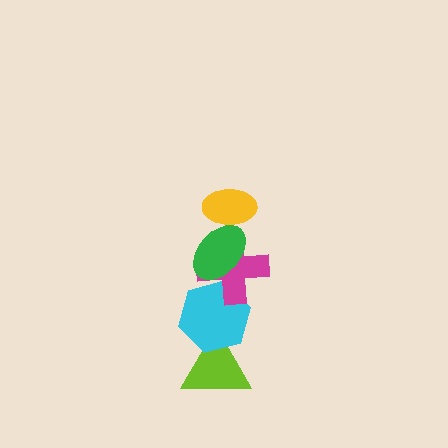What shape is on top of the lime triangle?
The cyan hexagon is on top of the lime triangle.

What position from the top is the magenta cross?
The magenta cross is 3rd from the top.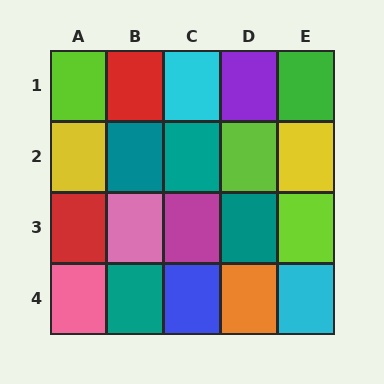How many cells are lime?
3 cells are lime.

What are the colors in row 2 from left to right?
Yellow, teal, teal, lime, yellow.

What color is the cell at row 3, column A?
Red.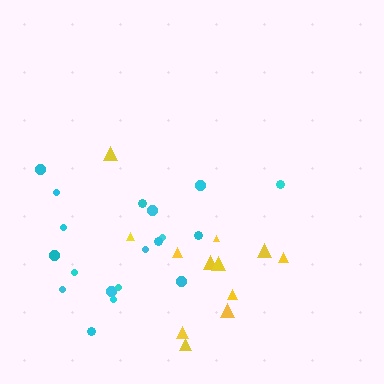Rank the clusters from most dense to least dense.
cyan, yellow.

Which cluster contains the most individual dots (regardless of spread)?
Cyan (19).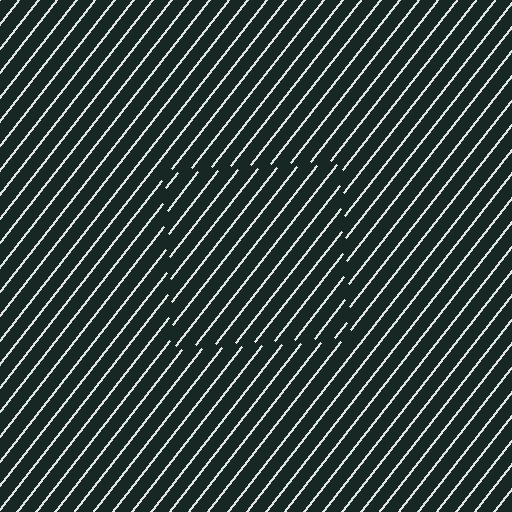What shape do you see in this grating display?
An illusory square. The interior of the shape contains the same grating, shifted by half a period — the contour is defined by the phase discontinuity where line-ends from the inner and outer gratings abut.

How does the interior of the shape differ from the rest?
The interior of the shape contains the same grating, shifted by half a period — the contour is defined by the phase discontinuity where line-ends from the inner and outer gratings abut.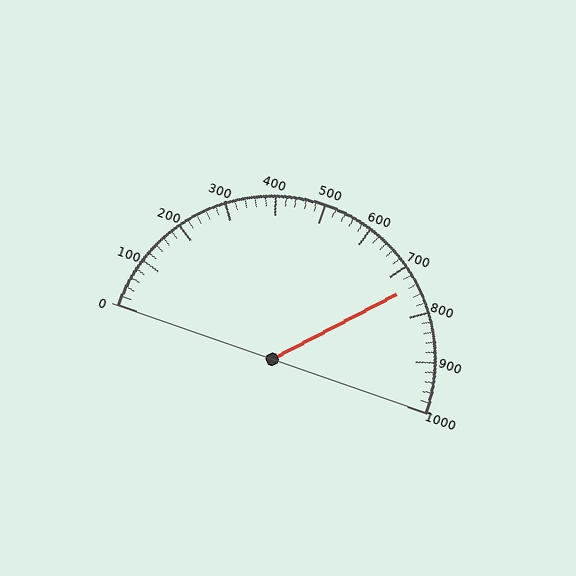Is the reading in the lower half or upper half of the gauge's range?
The reading is in the upper half of the range (0 to 1000).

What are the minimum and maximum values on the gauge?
The gauge ranges from 0 to 1000.